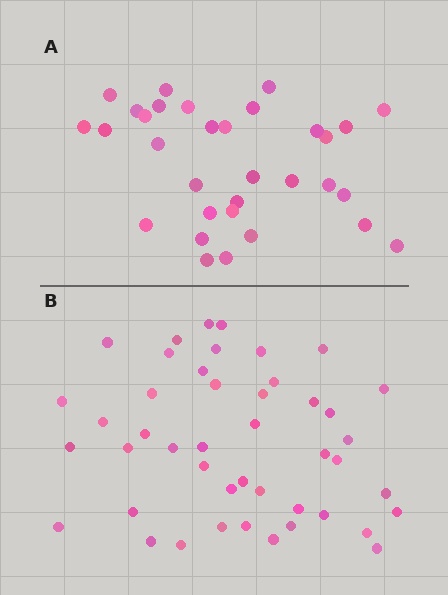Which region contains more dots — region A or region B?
Region B (the bottom region) has more dots.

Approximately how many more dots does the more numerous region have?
Region B has approximately 15 more dots than region A.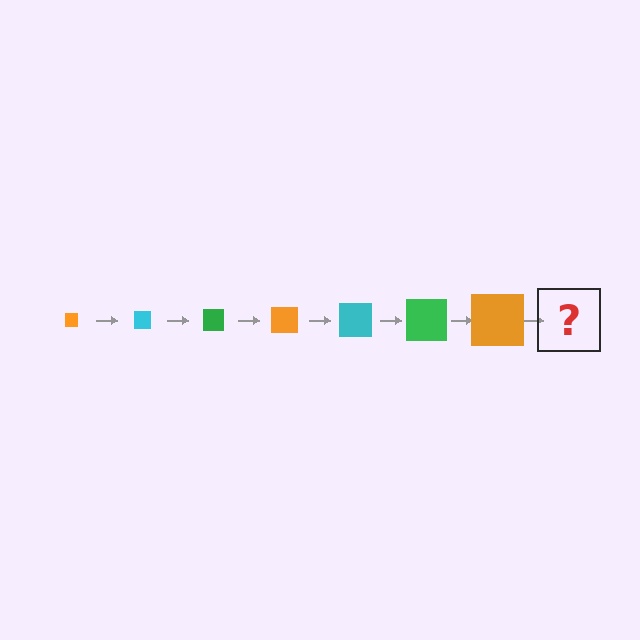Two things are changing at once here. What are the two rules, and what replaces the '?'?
The two rules are that the square grows larger each step and the color cycles through orange, cyan, and green. The '?' should be a cyan square, larger than the previous one.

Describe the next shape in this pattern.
It should be a cyan square, larger than the previous one.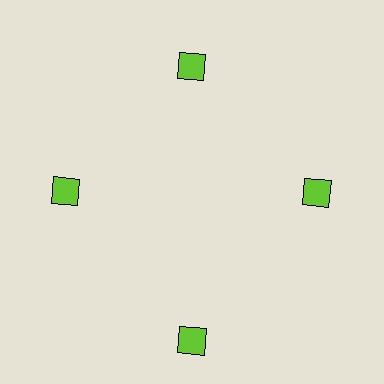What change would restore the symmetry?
The symmetry would be restored by moving it inward, back onto the ring so that all 4 squares sit at equal angles and equal distance from the center.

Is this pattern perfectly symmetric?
No. The 4 lime squares are arranged in a ring, but one element near the 6 o'clock position is pushed outward from the center, breaking the 4-fold rotational symmetry.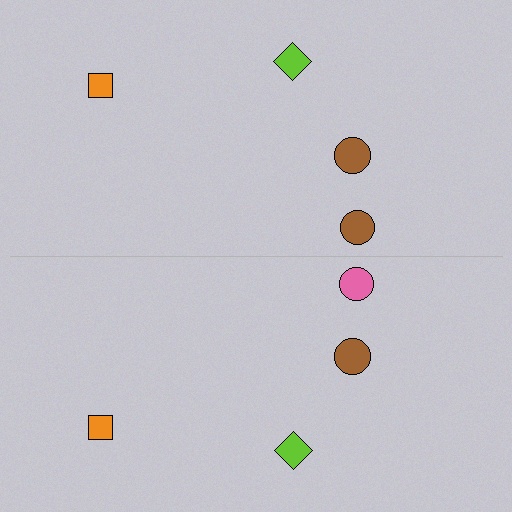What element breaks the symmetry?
The pink circle on the bottom side breaks the symmetry — its mirror counterpart is brown.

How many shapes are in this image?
There are 8 shapes in this image.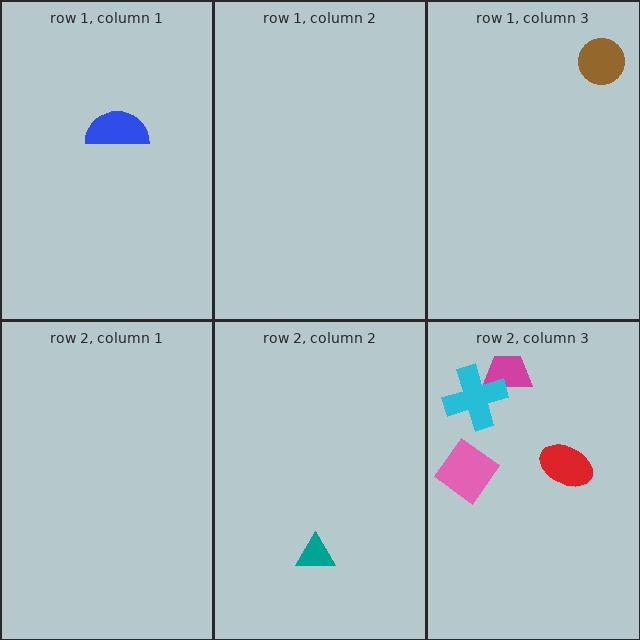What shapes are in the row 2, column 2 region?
The teal triangle.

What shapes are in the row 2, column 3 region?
The red ellipse, the magenta trapezoid, the pink diamond, the cyan cross.